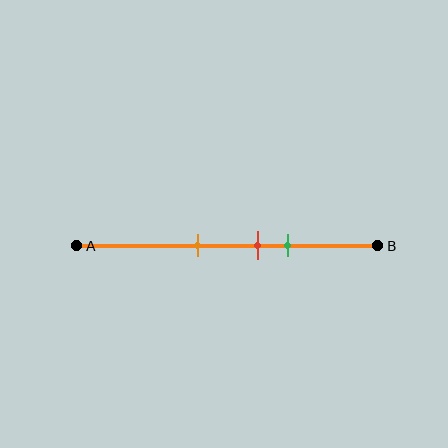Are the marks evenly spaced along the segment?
Yes, the marks are approximately evenly spaced.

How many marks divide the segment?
There are 3 marks dividing the segment.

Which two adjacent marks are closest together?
The red and green marks are the closest adjacent pair.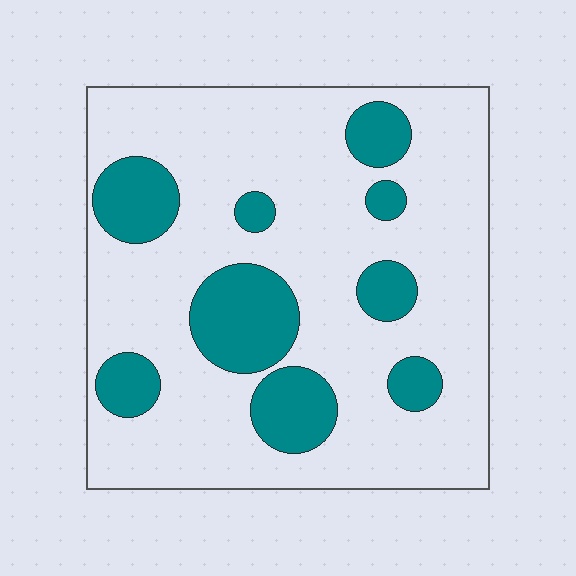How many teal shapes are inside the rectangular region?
9.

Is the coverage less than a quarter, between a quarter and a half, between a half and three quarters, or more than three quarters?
Less than a quarter.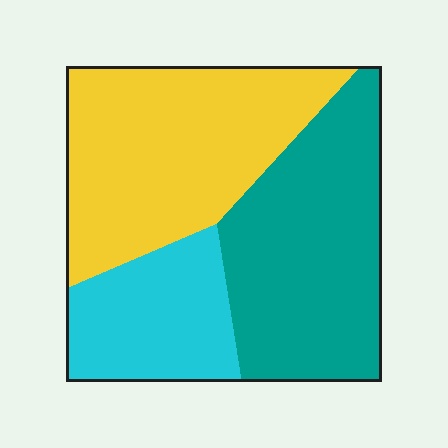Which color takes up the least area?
Cyan, at roughly 20%.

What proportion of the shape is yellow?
Yellow covers about 40% of the shape.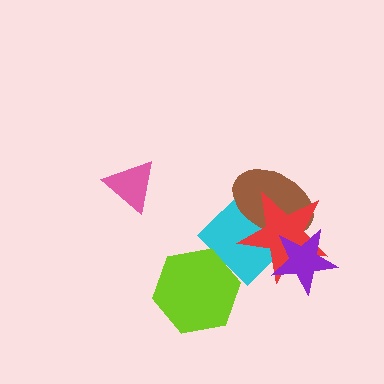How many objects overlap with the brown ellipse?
3 objects overlap with the brown ellipse.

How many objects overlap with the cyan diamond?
3 objects overlap with the cyan diamond.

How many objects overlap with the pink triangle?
0 objects overlap with the pink triangle.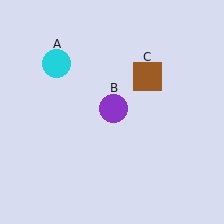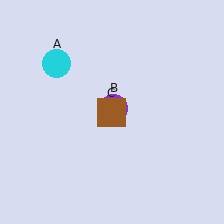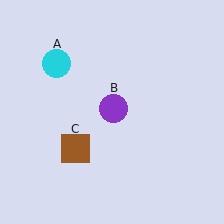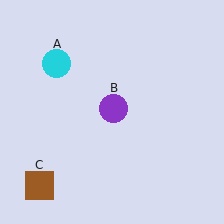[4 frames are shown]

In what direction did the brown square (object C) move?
The brown square (object C) moved down and to the left.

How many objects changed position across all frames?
1 object changed position: brown square (object C).